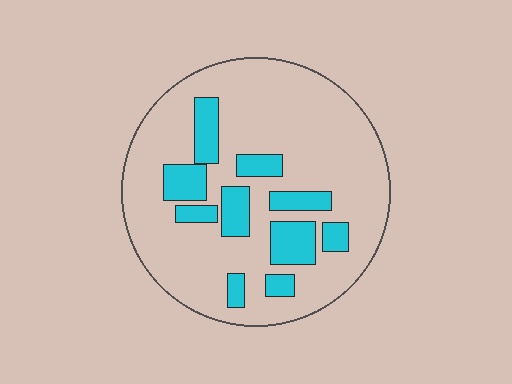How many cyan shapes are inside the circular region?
10.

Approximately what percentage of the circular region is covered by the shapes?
Approximately 20%.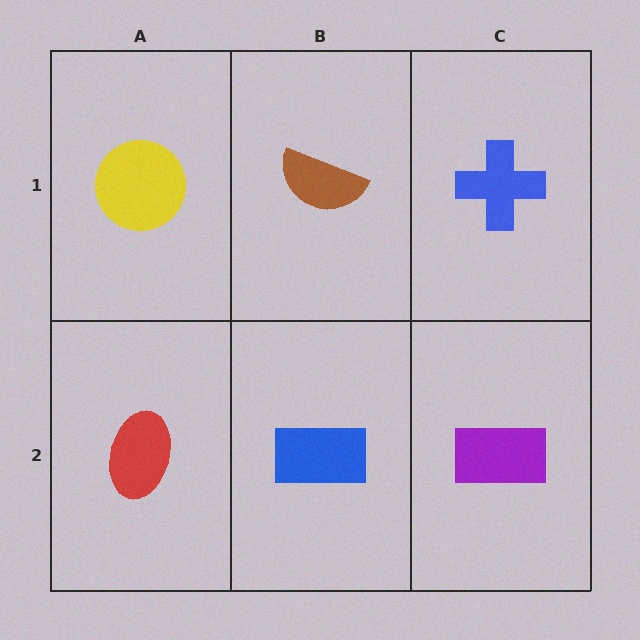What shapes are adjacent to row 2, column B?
A brown semicircle (row 1, column B), a red ellipse (row 2, column A), a purple rectangle (row 2, column C).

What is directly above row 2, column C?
A blue cross.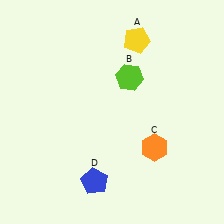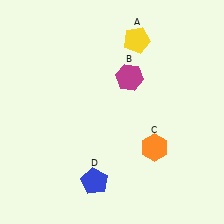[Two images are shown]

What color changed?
The hexagon (B) changed from lime in Image 1 to magenta in Image 2.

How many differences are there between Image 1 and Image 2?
There is 1 difference between the two images.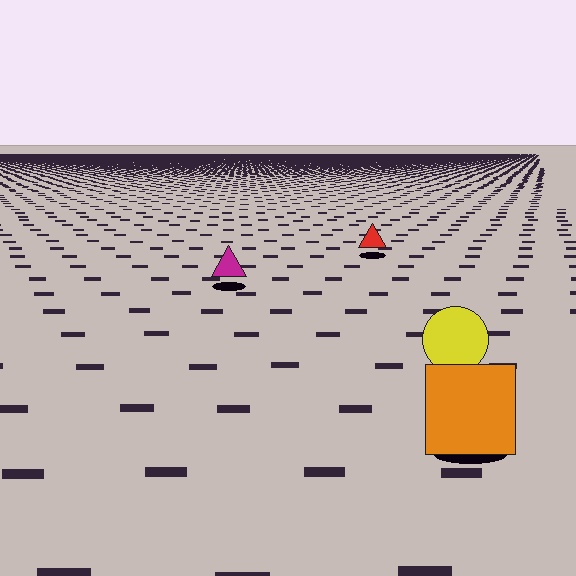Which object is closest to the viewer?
The orange square is closest. The texture marks near it are larger and more spread out.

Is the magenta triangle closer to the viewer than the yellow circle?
No. The yellow circle is closer — you can tell from the texture gradient: the ground texture is coarser near it.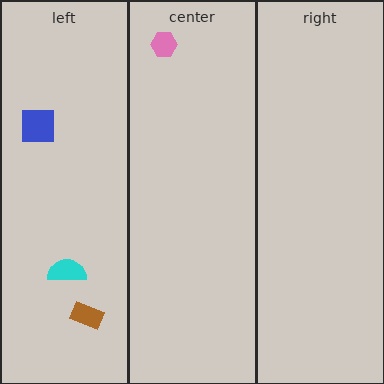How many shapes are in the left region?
3.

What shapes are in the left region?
The cyan semicircle, the brown rectangle, the blue square.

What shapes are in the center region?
The pink hexagon.